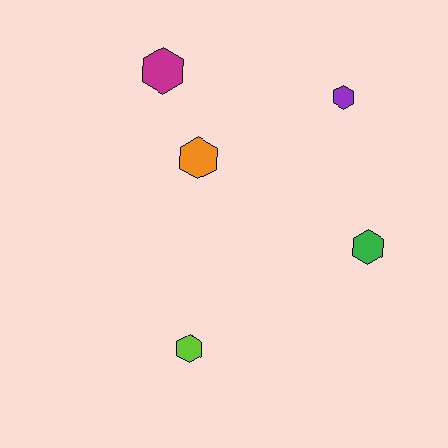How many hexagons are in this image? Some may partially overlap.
There are 5 hexagons.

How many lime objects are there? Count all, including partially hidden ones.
There is 1 lime object.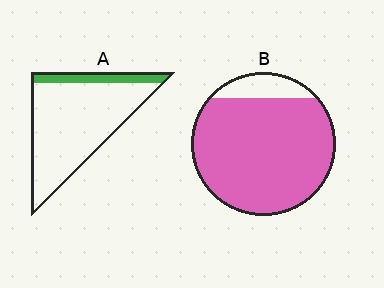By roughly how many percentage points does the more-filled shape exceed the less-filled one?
By roughly 75 percentage points (B over A).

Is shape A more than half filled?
No.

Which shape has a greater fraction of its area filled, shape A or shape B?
Shape B.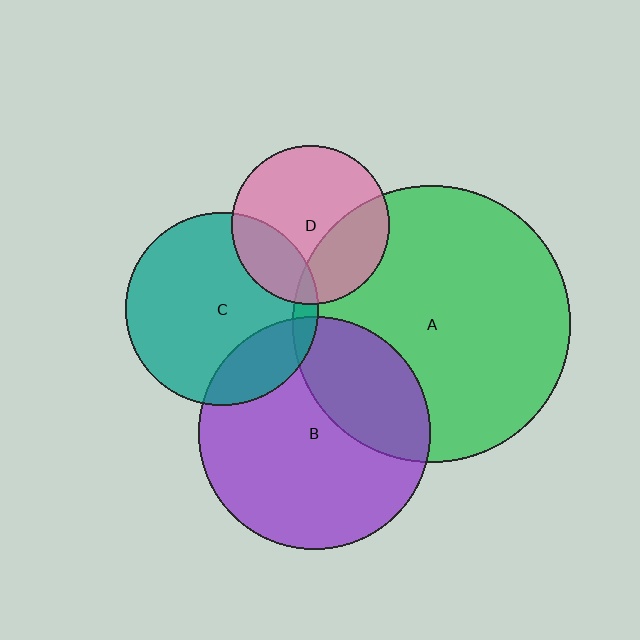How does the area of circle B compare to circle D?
Approximately 2.1 times.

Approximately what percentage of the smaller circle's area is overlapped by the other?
Approximately 30%.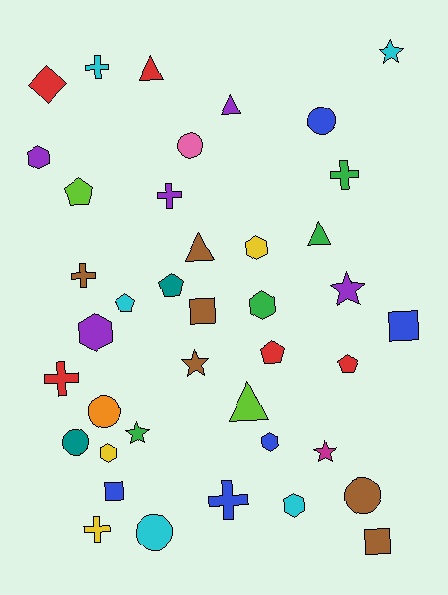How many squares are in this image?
There are 4 squares.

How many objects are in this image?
There are 40 objects.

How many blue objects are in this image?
There are 5 blue objects.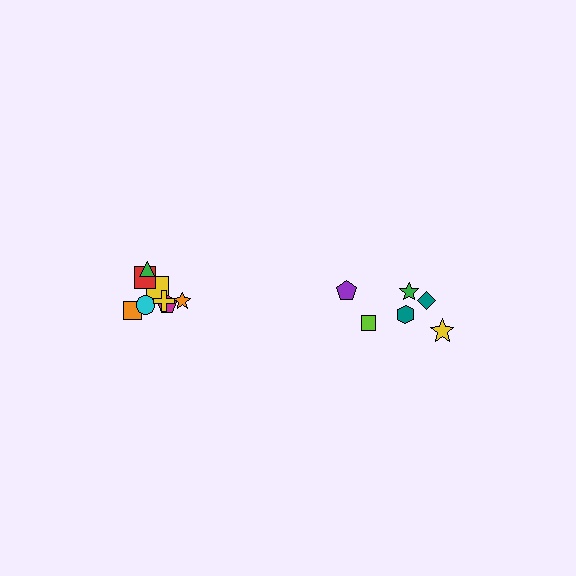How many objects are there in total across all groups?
There are 14 objects.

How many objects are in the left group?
There are 8 objects.